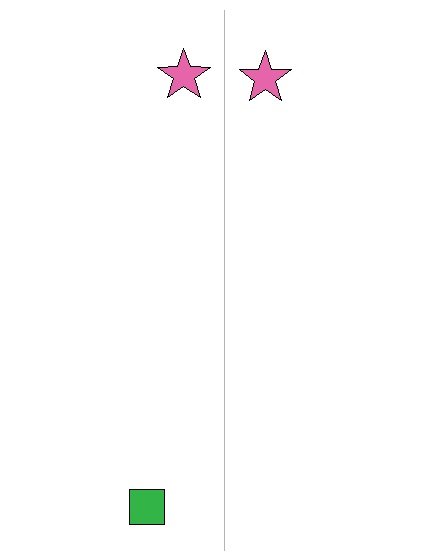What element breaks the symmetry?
A green square is missing from the right side.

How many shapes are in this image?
There are 3 shapes in this image.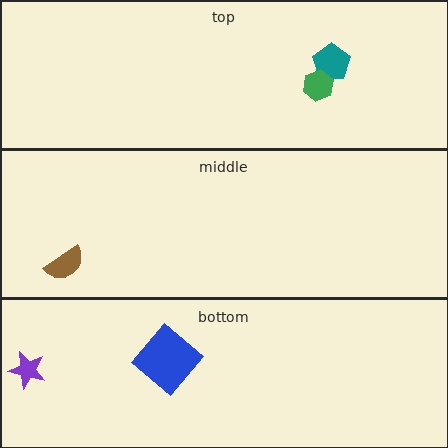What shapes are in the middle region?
The brown semicircle.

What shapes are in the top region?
The teal pentagon, the green hexagon.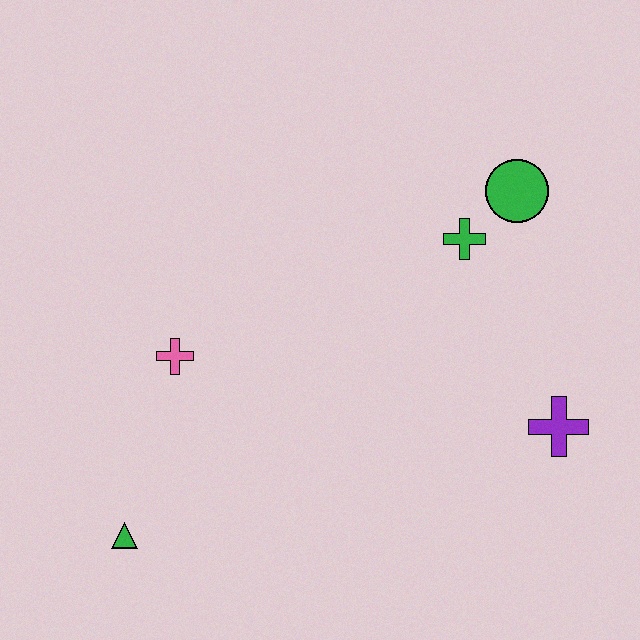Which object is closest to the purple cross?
The green cross is closest to the purple cross.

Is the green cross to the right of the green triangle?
Yes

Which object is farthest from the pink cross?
The purple cross is farthest from the pink cross.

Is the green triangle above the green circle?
No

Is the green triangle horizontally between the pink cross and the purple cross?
No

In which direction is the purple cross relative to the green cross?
The purple cross is below the green cross.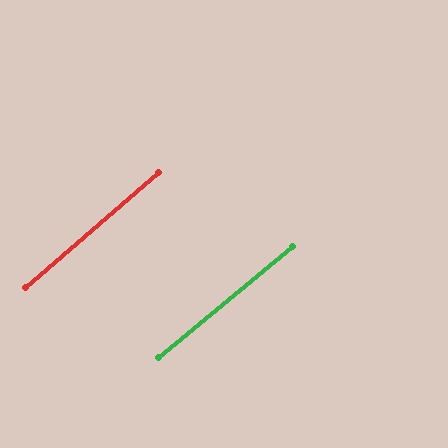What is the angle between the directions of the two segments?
Approximately 1 degree.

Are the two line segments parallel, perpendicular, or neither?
Parallel — their directions differ by only 1.4°.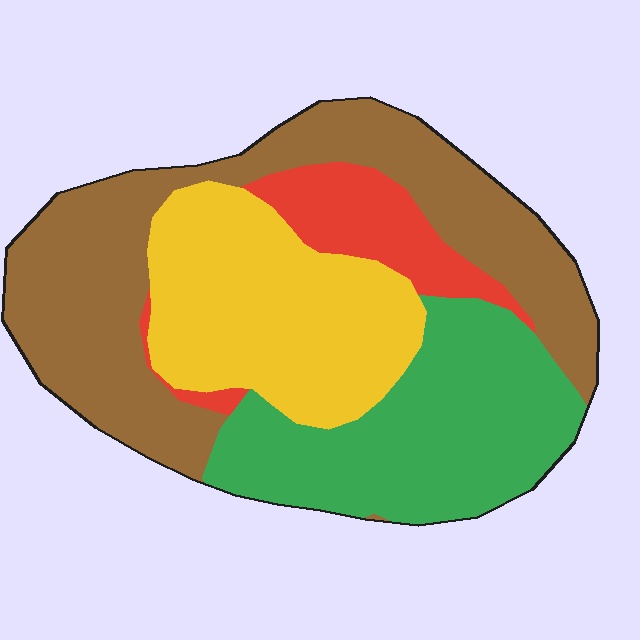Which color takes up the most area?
Brown, at roughly 35%.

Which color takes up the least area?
Red, at roughly 10%.